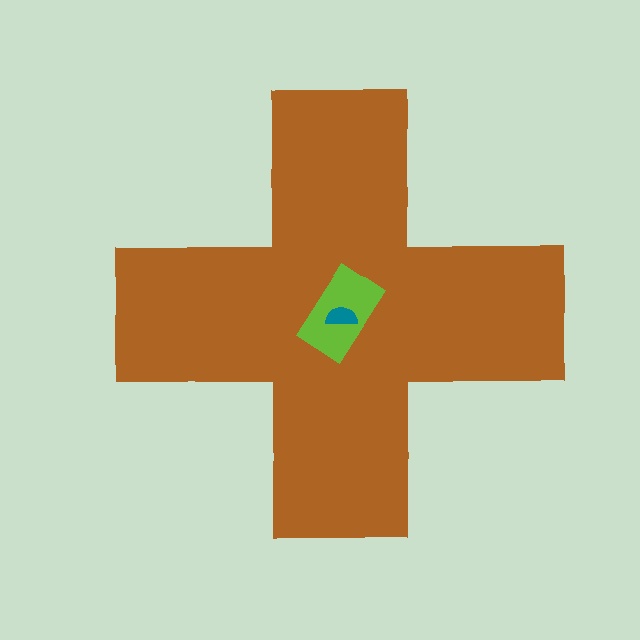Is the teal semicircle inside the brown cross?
Yes.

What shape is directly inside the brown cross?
The lime rectangle.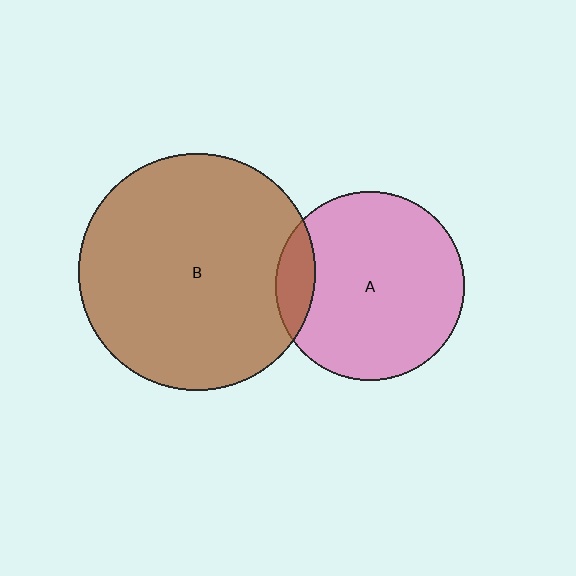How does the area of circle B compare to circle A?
Approximately 1.6 times.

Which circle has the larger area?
Circle B (brown).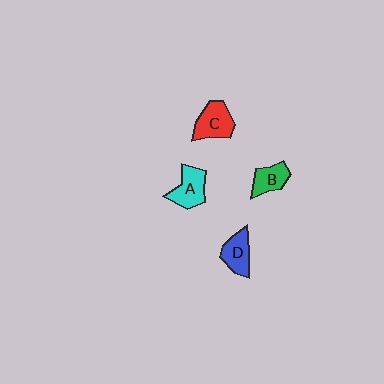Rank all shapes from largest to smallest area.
From largest to smallest: C (red), A (cyan), D (blue), B (green).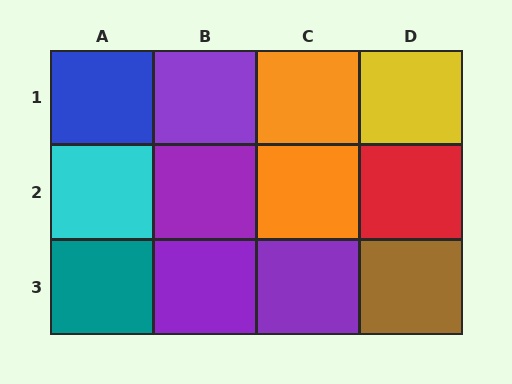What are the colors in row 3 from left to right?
Teal, purple, purple, brown.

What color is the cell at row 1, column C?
Orange.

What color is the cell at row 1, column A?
Blue.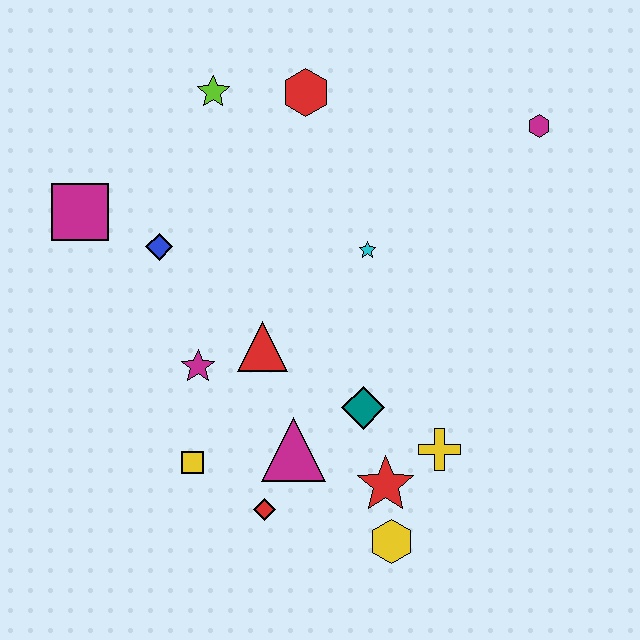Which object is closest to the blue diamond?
The magenta square is closest to the blue diamond.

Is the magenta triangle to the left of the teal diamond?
Yes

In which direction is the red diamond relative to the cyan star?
The red diamond is below the cyan star.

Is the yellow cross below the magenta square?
Yes